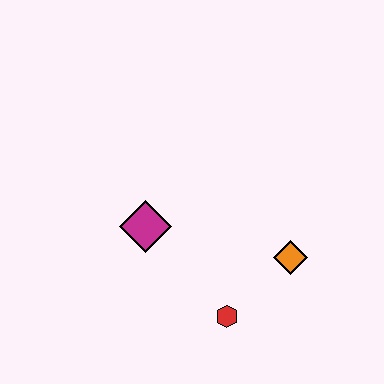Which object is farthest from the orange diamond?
The magenta diamond is farthest from the orange diamond.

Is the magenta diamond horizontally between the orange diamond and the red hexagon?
No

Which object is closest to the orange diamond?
The red hexagon is closest to the orange diamond.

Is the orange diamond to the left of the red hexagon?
No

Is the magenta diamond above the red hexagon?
Yes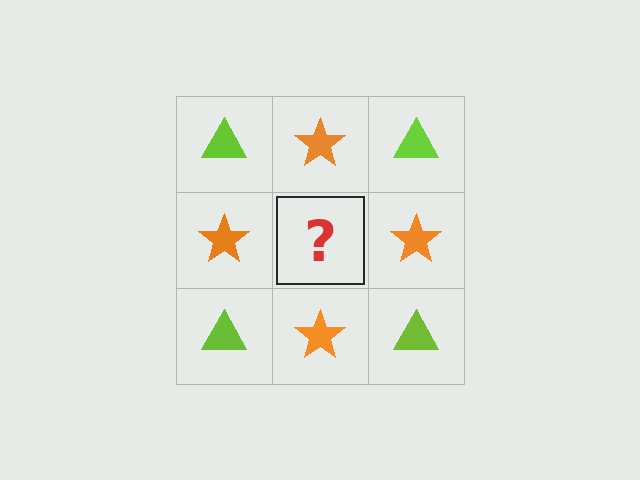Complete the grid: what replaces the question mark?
The question mark should be replaced with a lime triangle.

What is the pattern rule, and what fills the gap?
The rule is that it alternates lime triangle and orange star in a checkerboard pattern. The gap should be filled with a lime triangle.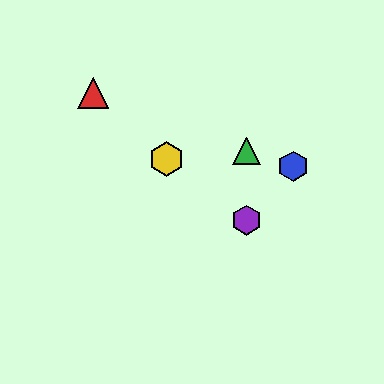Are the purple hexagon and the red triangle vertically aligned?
No, the purple hexagon is at x≈246 and the red triangle is at x≈93.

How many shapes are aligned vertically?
2 shapes (the green triangle, the purple hexagon) are aligned vertically.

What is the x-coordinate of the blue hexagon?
The blue hexagon is at x≈293.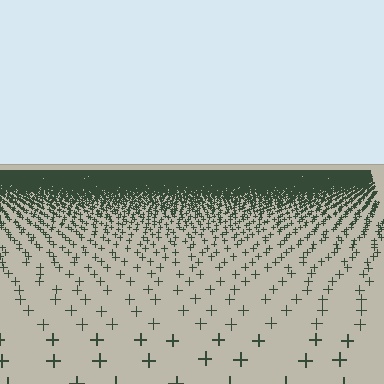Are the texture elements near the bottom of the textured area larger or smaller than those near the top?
Larger. Near the bottom, elements are closer to the viewer and appear at a bigger on-screen size.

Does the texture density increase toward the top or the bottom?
Density increases toward the top.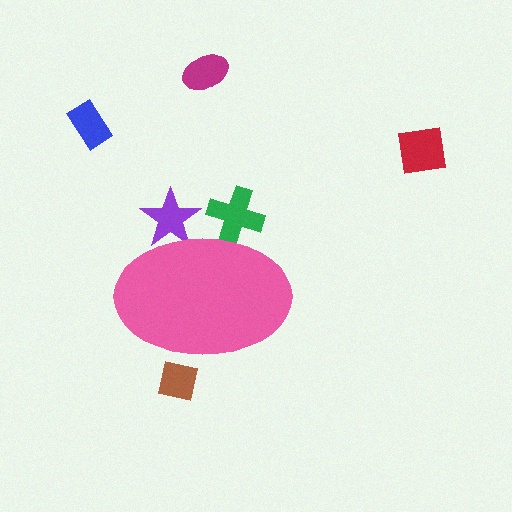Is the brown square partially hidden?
Yes, the brown square is partially hidden behind the pink ellipse.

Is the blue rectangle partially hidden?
No, the blue rectangle is fully visible.